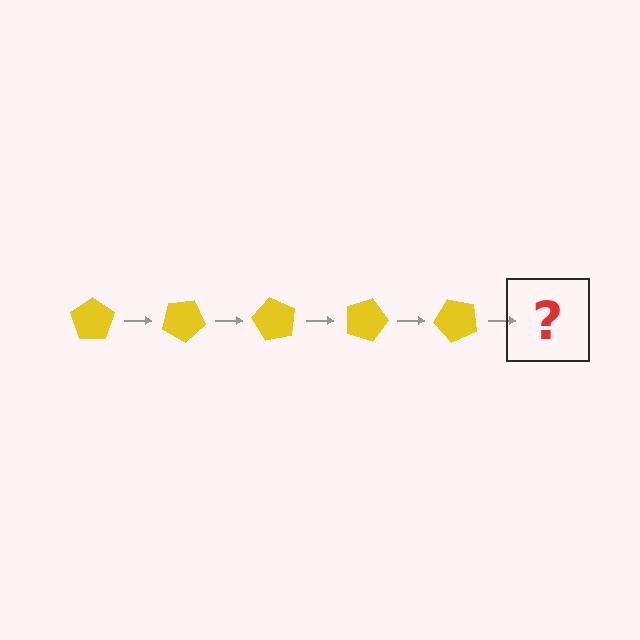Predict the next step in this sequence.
The next step is a yellow pentagon rotated 150 degrees.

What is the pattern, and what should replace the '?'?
The pattern is that the pentagon rotates 30 degrees each step. The '?' should be a yellow pentagon rotated 150 degrees.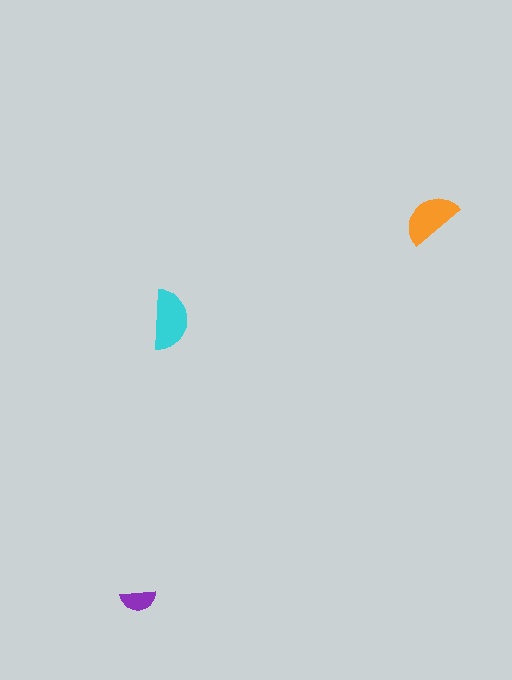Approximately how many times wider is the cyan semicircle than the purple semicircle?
About 1.5 times wider.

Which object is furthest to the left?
The purple semicircle is leftmost.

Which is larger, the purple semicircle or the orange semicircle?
The orange one.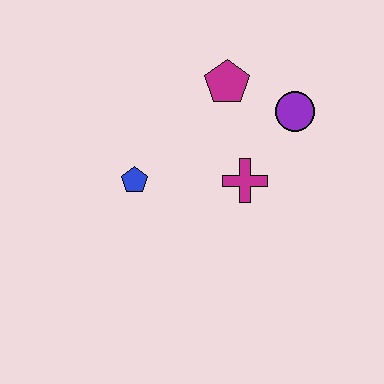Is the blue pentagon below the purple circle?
Yes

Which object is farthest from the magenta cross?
The blue pentagon is farthest from the magenta cross.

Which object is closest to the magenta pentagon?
The purple circle is closest to the magenta pentagon.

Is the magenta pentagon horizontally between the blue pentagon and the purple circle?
Yes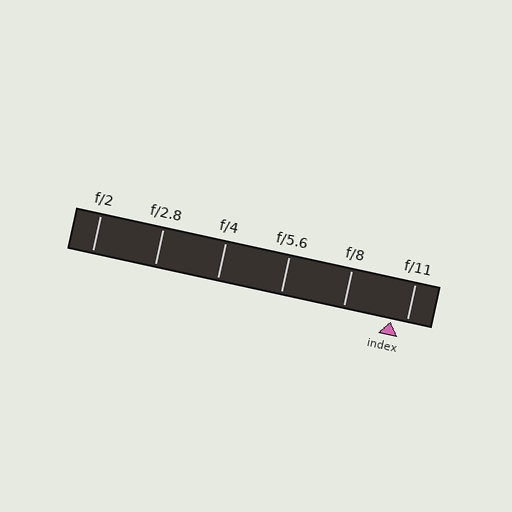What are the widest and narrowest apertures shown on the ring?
The widest aperture shown is f/2 and the narrowest is f/11.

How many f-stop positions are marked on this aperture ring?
There are 6 f-stop positions marked.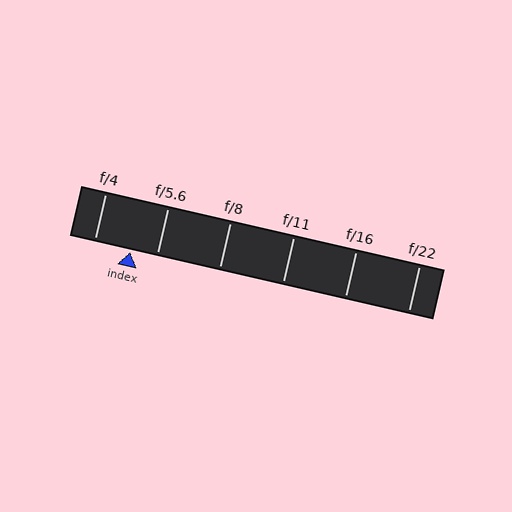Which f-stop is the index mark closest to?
The index mark is closest to f/5.6.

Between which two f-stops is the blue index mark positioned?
The index mark is between f/4 and f/5.6.